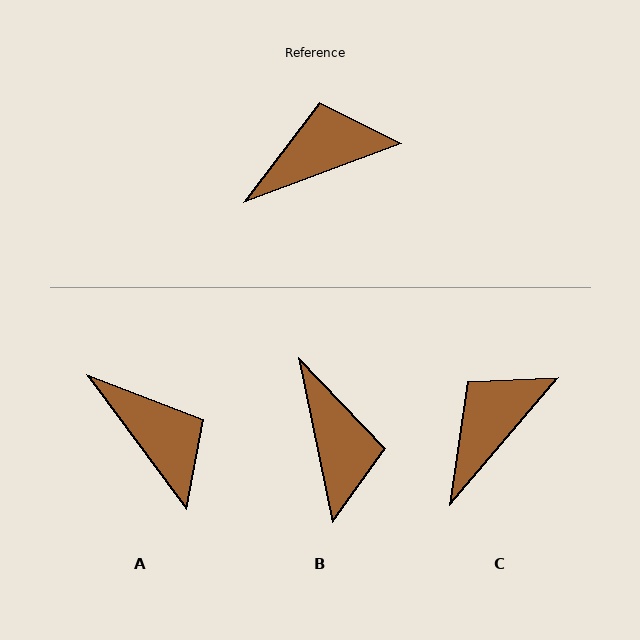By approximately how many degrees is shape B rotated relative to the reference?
Approximately 99 degrees clockwise.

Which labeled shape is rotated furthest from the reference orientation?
B, about 99 degrees away.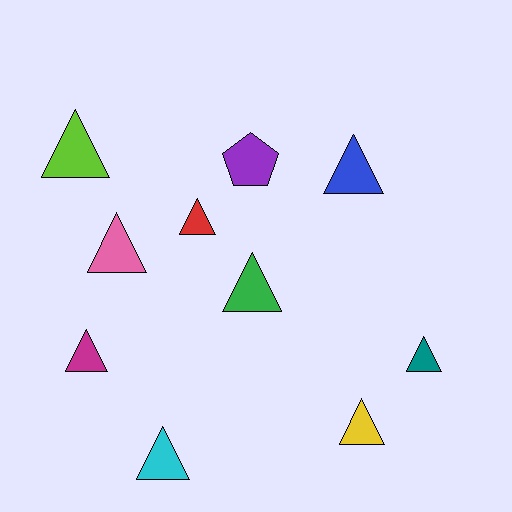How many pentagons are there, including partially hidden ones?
There is 1 pentagon.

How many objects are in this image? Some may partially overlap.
There are 10 objects.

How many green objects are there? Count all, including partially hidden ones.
There is 1 green object.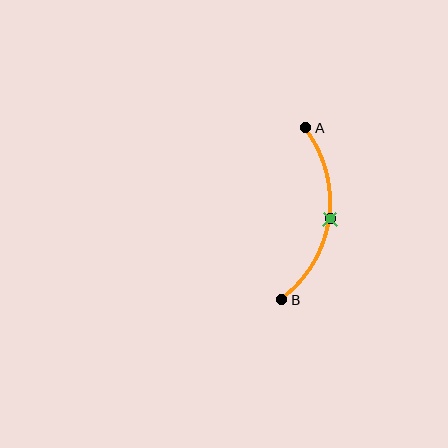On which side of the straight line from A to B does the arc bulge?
The arc bulges to the right of the straight line connecting A and B.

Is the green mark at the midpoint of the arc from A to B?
Yes. The green mark lies on the arc at equal arc-length from both A and B — it is the arc midpoint.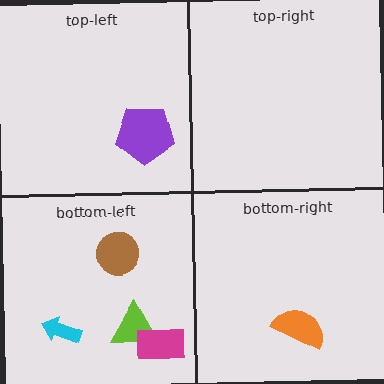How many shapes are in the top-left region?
1.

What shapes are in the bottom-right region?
The orange semicircle.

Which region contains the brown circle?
The bottom-left region.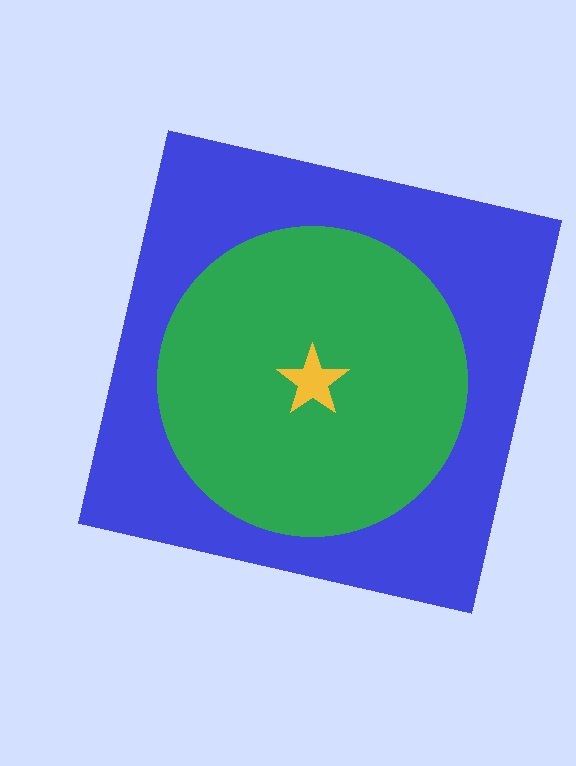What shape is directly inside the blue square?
The green circle.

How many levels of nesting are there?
3.